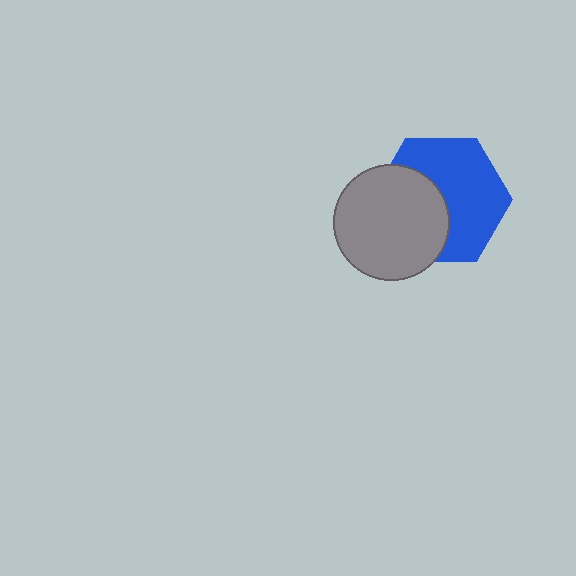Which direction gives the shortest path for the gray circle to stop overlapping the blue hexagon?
Moving left gives the shortest separation.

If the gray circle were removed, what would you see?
You would see the complete blue hexagon.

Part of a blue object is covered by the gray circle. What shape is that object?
It is a hexagon.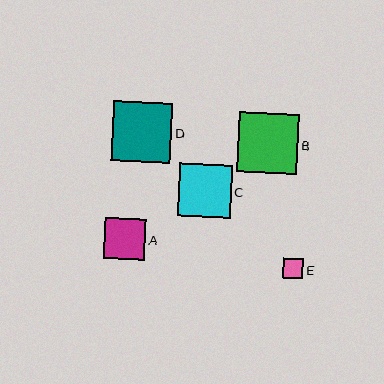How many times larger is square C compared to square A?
Square C is approximately 1.3 times the size of square A.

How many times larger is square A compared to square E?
Square A is approximately 2.0 times the size of square E.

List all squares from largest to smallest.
From largest to smallest: B, D, C, A, E.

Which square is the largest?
Square B is the largest with a size of approximately 60 pixels.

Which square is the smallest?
Square E is the smallest with a size of approximately 20 pixels.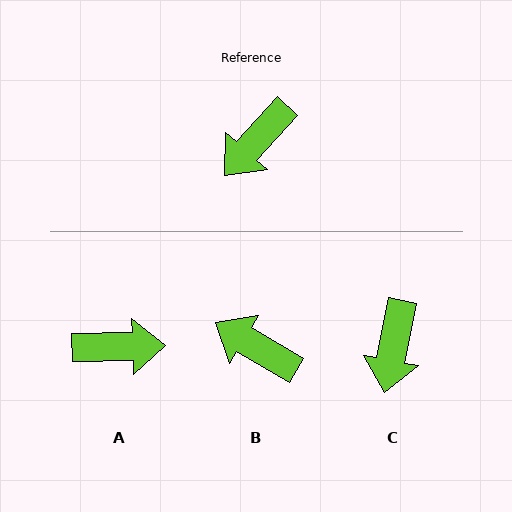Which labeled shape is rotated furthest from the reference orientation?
A, about 134 degrees away.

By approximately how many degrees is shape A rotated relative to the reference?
Approximately 134 degrees counter-clockwise.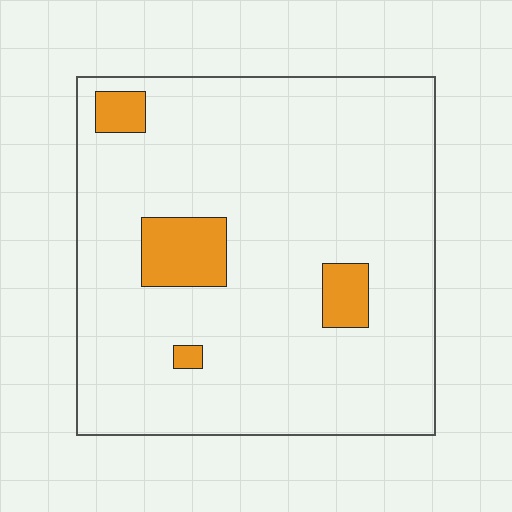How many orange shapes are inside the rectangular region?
4.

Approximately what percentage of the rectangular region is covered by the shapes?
Approximately 10%.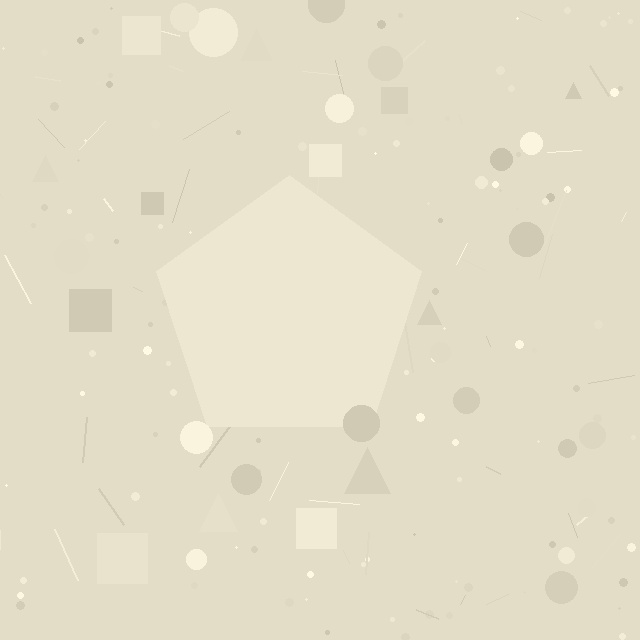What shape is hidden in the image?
A pentagon is hidden in the image.